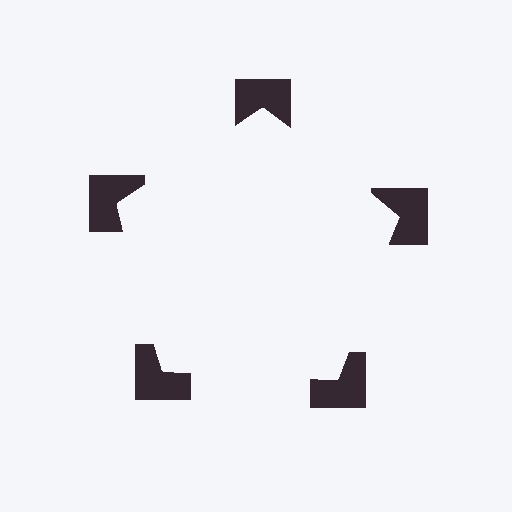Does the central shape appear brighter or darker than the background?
It typically appears slightly brighter than the background, even though no actual brightness change is drawn.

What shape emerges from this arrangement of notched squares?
An illusory pentagon — its edges are inferred from the aligned wedge cuts in the notched squares, not physically drawn.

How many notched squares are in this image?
There are 5 — one at each vertex of the illusory pentagon.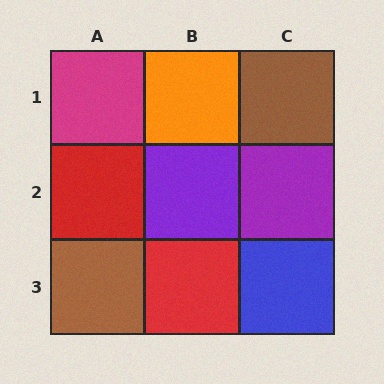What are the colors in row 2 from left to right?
Red, purple, purple.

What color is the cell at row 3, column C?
Blue.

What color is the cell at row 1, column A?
Magenta.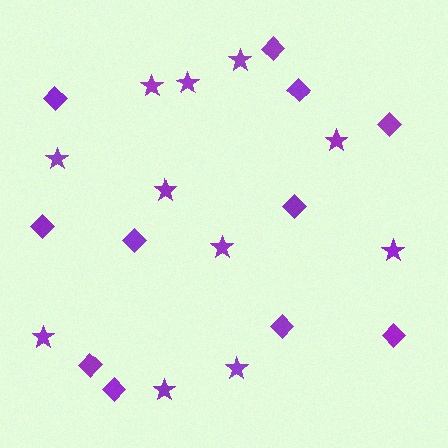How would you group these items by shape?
There are 2 groups: one group of stars (11) and one group of diamonds (11).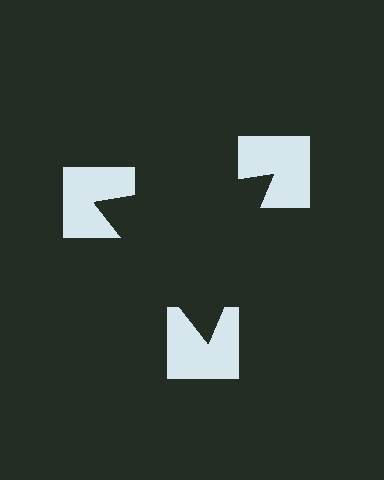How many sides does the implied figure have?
3 sides.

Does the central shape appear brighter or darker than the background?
It typically appears slightly darker than the background, even though no actual brightness change is drawn.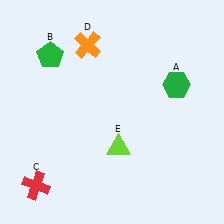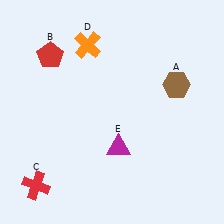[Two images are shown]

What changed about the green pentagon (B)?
In Image 1, B is green. In Image 2, it changed to red.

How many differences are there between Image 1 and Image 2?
There are 3 differences between the two images.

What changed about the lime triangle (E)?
In Image 1, E is lime. In Image 2, it changed to magenta.